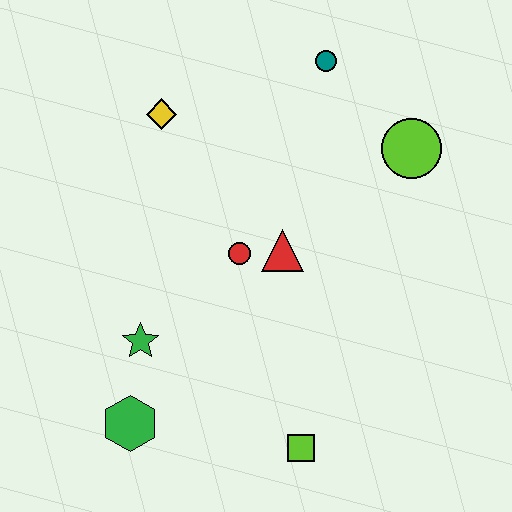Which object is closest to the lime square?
The green hexagon is closest to the lime square.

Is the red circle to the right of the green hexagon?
Yes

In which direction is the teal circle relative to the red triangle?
The teal circle is above the red triangle.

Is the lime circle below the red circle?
No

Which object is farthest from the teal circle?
The green hexagon is farthest from the teal circle.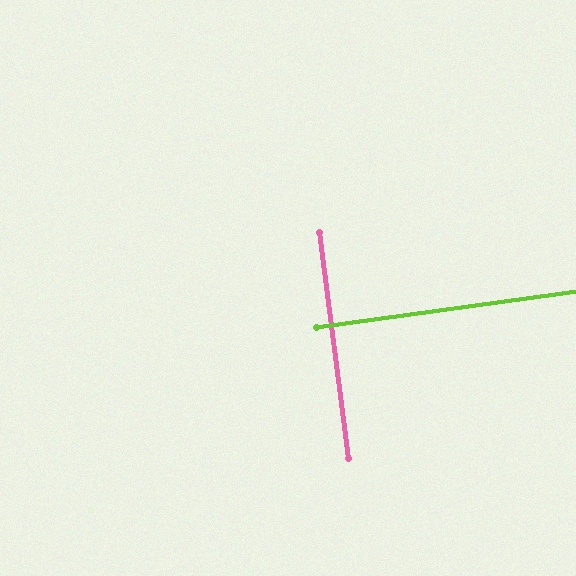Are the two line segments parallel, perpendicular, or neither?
Perpendicular — they meet at approximately 90°.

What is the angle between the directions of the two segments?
Approximately 90 degrees.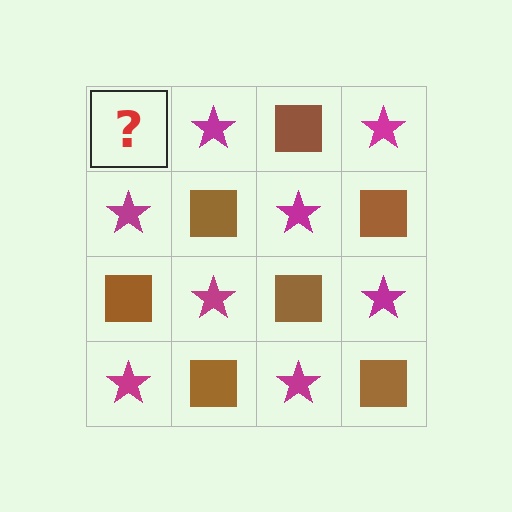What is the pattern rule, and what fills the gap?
The rule is that it alternates brown square and magenta star in a checkerboard pattern. The gap should be filled with a brown square.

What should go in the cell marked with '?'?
The missing cell should contain a brown square.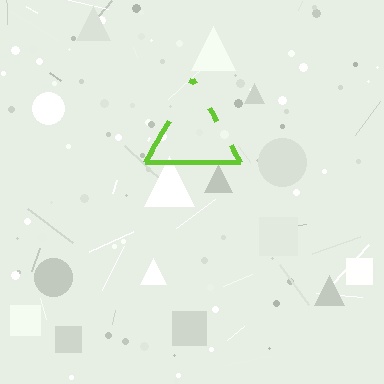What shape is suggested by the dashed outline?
The dashed outline suggests a triangle.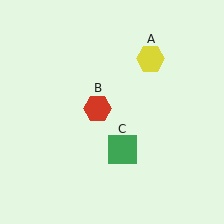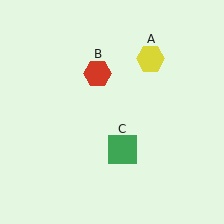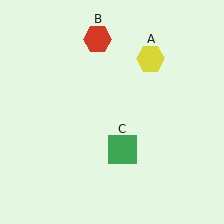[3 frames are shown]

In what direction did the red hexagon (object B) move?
The red hexagon (object B) moved up.